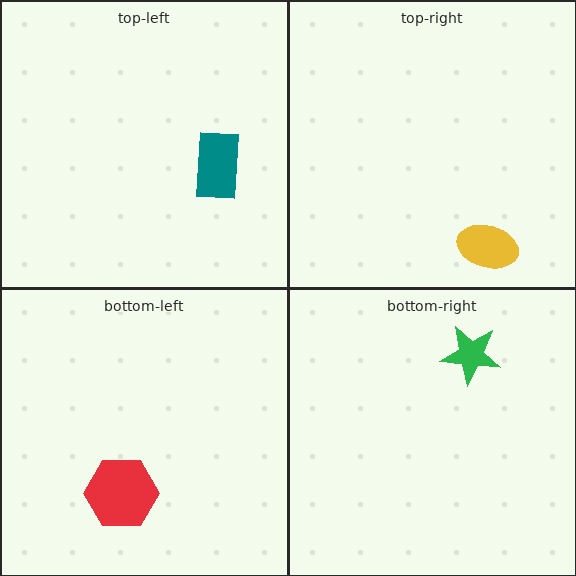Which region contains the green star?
The bottom-right region.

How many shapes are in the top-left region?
1.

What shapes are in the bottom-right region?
The green star.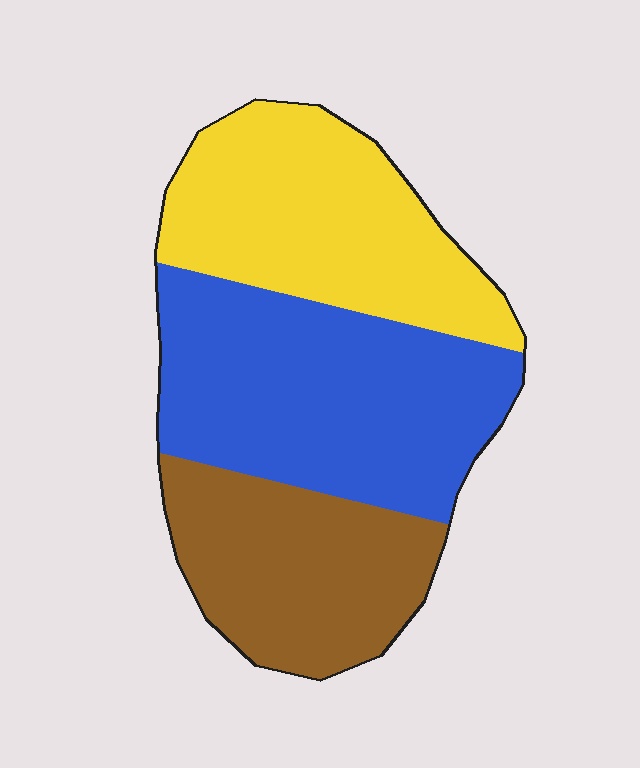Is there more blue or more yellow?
Blue.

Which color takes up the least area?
Brown, at roughly 25%.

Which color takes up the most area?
Blue, at roughly 40%.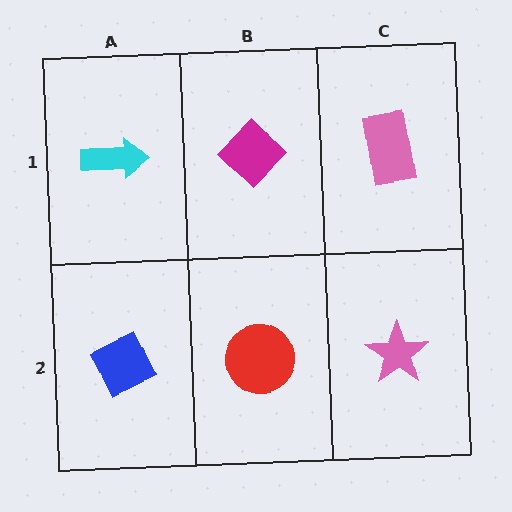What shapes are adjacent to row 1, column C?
A pink star (row 2, column C), a magenta diamond (row 1, column B).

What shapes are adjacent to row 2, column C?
A pink rectangle (row 1, column C), a red circle (row 2, column B).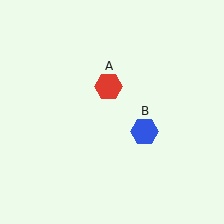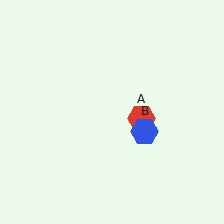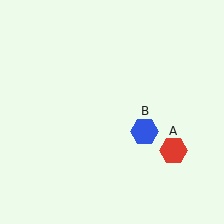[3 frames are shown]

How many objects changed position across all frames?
1 object changed position: red hexagon (object A).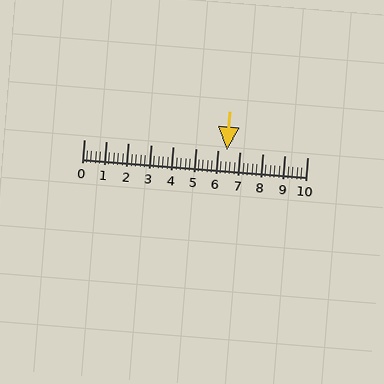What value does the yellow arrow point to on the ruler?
The yellow arrow points to approximately 6.4.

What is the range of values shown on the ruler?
The ruler shows values from 0 to 10.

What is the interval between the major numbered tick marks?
The major tick marks are spaced 1 units apart.